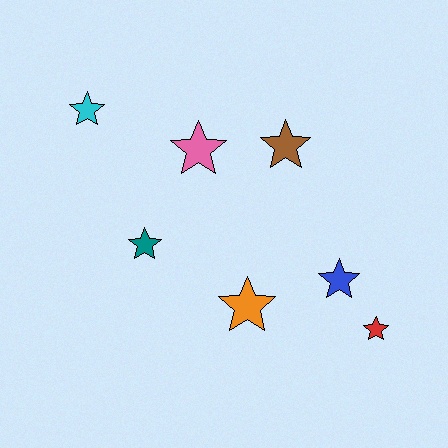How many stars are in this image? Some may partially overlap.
There are 7 stars.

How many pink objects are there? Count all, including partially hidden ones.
There is 1 pink object.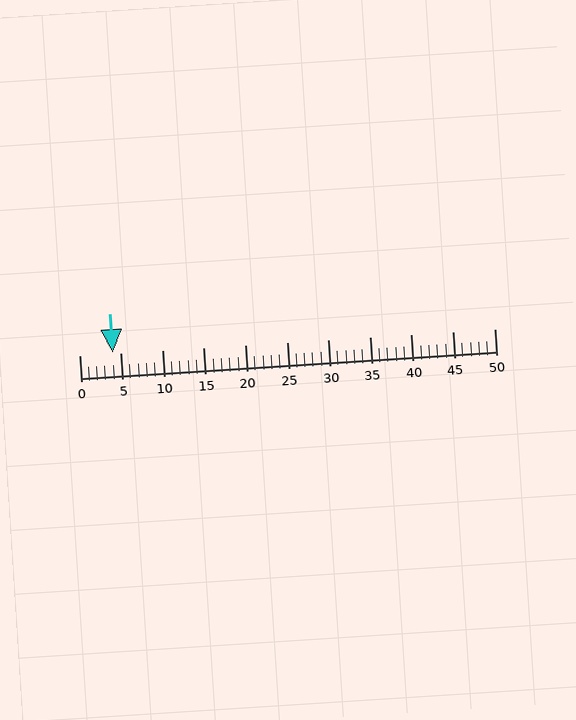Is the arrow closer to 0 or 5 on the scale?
The arrow is closer to 5.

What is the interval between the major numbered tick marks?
The major tick marks are spaced 5 units apart.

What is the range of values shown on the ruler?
The ruler shows values from 0 to 50.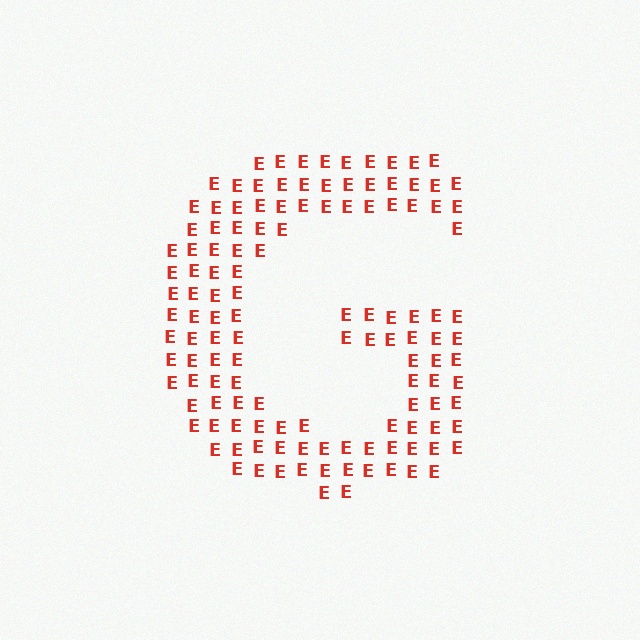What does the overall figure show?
The overall figure shows the letter G.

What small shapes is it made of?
It is made of small letter E's.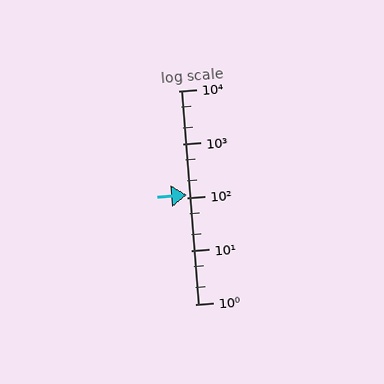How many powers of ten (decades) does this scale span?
The scale spans 4 decades, from 1 to 10000.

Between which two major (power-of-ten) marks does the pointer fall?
The pointer is between 100 and 1000.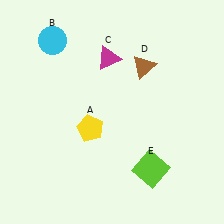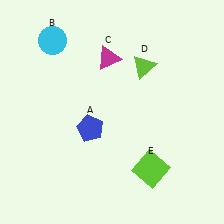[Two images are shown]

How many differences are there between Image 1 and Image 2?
There are 2 differences between the two images.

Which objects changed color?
A changed from yellow to blue. D changed from brown to lime.